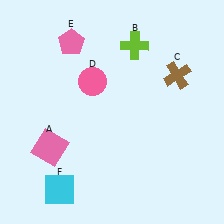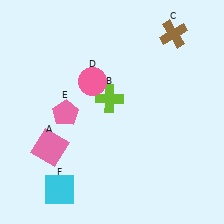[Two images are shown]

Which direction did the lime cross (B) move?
The lime cross (B) moved down.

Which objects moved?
The objects that moved are: the lime cross (B), the brown cross (C), the pink pentagon (E).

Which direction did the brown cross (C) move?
The brown cross (C) moved up.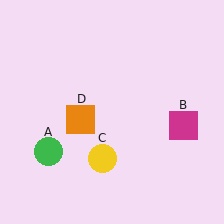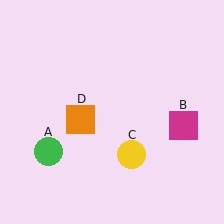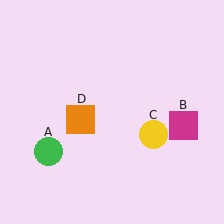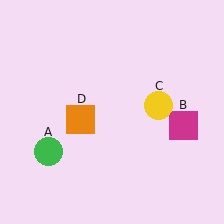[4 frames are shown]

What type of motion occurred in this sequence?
The yellow circle (object C) rotated counterclockwise around the center of the scene.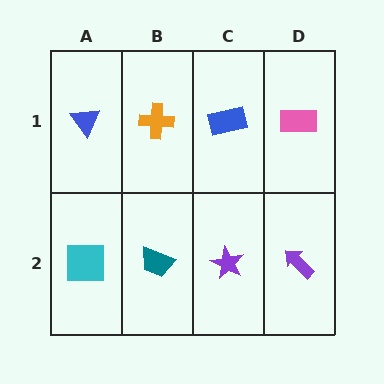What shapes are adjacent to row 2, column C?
A blue rectangle (row 1, column C), a teal trapezoid (row 2, column B), a purple arrow (row 2, column D).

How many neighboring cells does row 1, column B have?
3.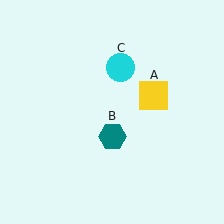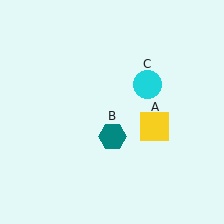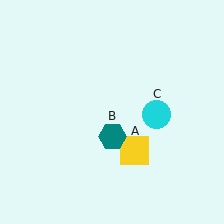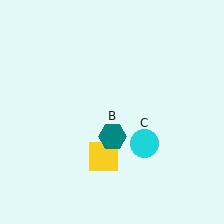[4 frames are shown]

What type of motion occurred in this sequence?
The yellow square (object A), cyan circle (object C) rotated clockwise around the center of the scene.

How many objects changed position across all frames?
2 objects changed position: yellow square (object A), cyan circle (object C).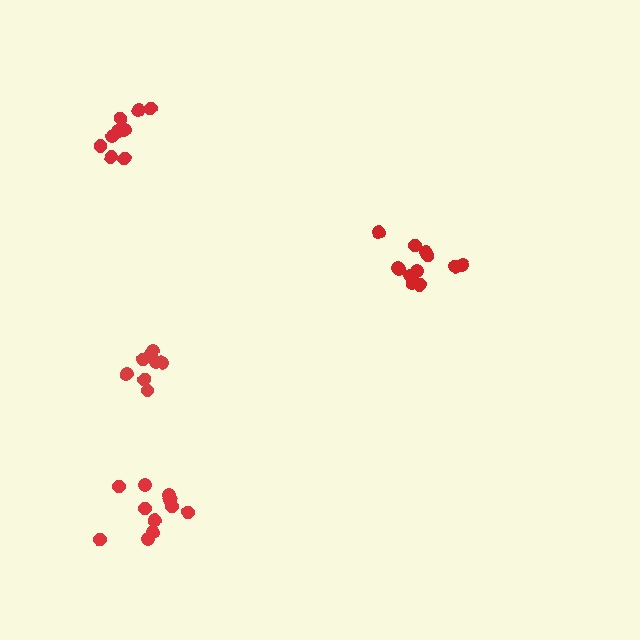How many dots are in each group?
Group 1: 9 dots, Group 2: 8 dots, Group 3: 12 dots, Group 4: 11 dots (40 total).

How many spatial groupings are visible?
There are 4 spatial groupings.